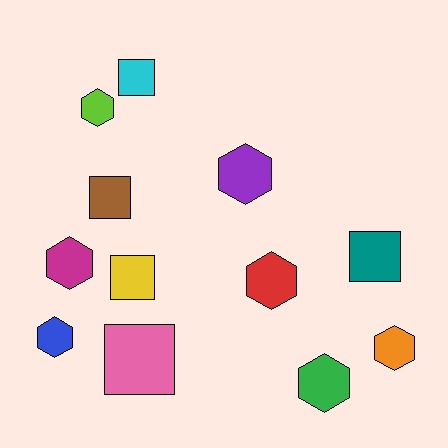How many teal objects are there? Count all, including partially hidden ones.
There is 1 teal object.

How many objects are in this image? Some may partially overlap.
There are 12 objects.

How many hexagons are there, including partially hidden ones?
There are 7 hexagons.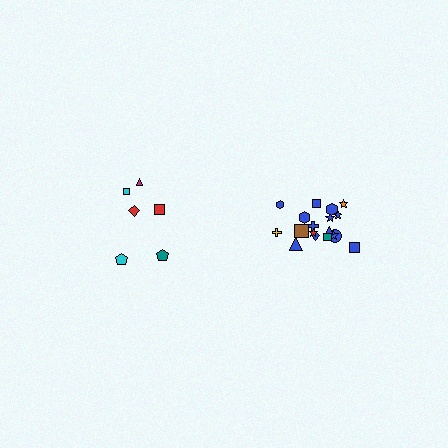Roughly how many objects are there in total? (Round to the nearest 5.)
Roughly 25 objects in total.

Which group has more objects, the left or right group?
The right group.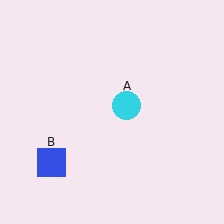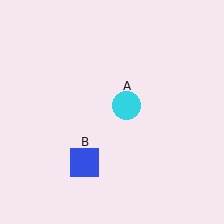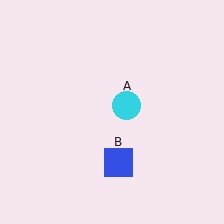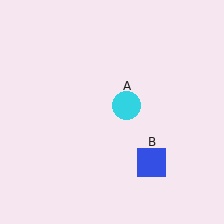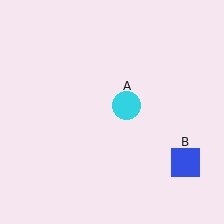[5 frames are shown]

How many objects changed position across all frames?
1 object changed position: blue square (object B).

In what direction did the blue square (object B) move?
The blue square (object B) moved right.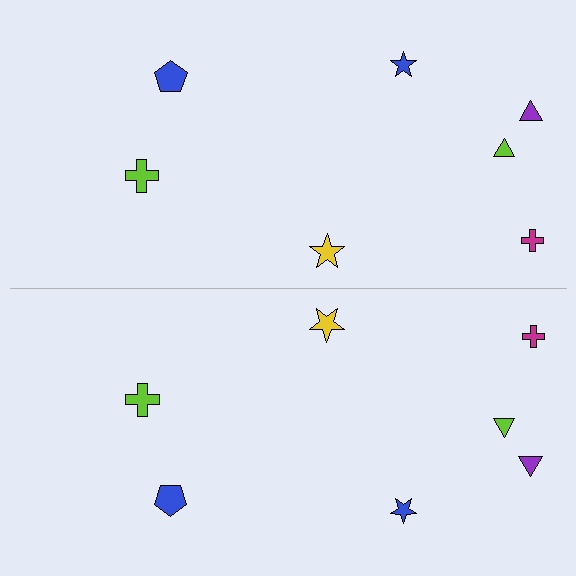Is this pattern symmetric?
Yes, this pattern has bilateral (reflection) symmetry.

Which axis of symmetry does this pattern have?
The pattern has a horizontal axis of symmetry running through the center of the image.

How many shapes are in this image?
There are 14 shapes in this image.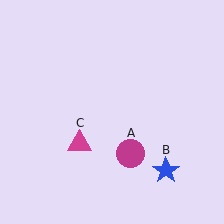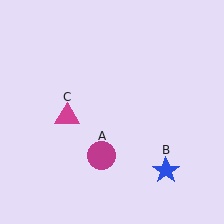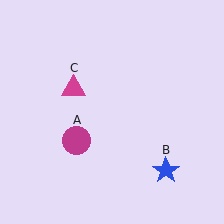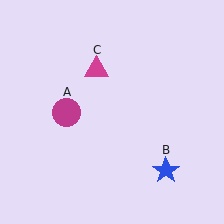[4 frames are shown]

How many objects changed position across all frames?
2 objects changed position: magenta circle (object A), magenta triangle (object C).